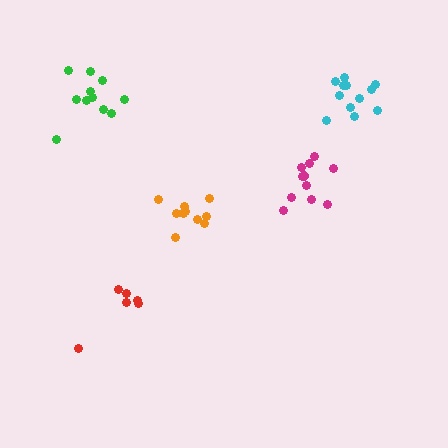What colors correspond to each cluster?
The clusters are colored: orange, magenta, red, cyan, green.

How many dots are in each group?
Group 1: 10 dots, Group 2: 11 dots, Group 3: 6 dots, Group 4: 12 dots, Group 5: 11 dots (50 total).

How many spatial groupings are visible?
There are 5 spatial groupings.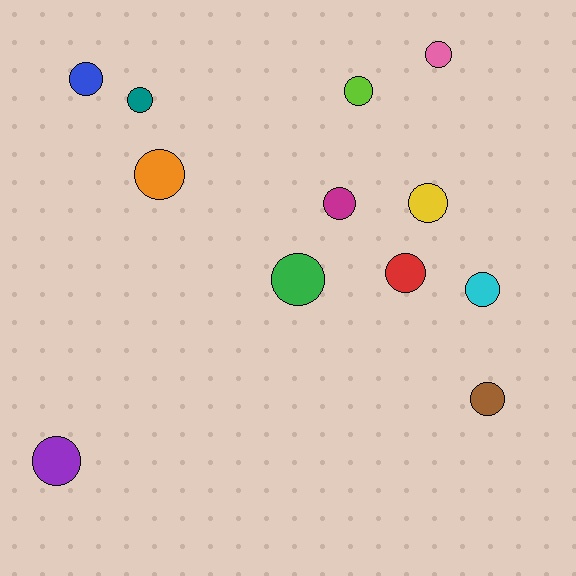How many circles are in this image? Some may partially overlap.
There are 12 circles.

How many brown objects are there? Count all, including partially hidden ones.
There is 1 brown object.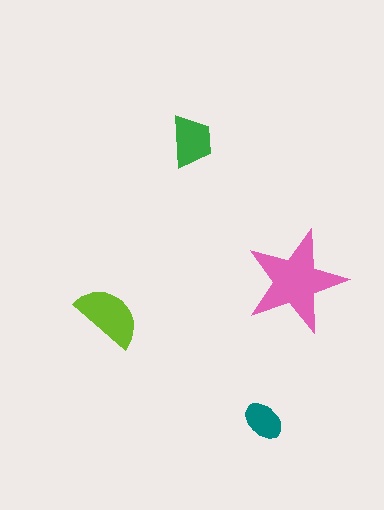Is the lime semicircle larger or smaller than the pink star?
Smaller.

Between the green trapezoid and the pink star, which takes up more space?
The pink star.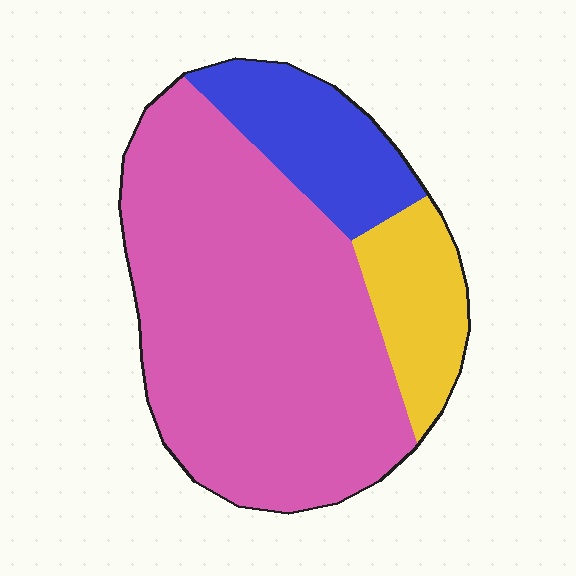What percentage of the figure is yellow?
Yellow takes up about one eighth (1/8) of the figure.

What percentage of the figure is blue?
Blue covers about 15% of the figure.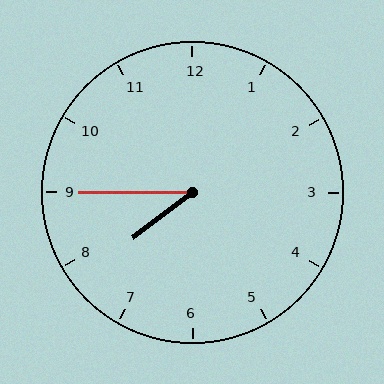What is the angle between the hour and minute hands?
Approximately 38 degrees.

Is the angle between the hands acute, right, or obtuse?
It is acute.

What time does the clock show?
7:45.